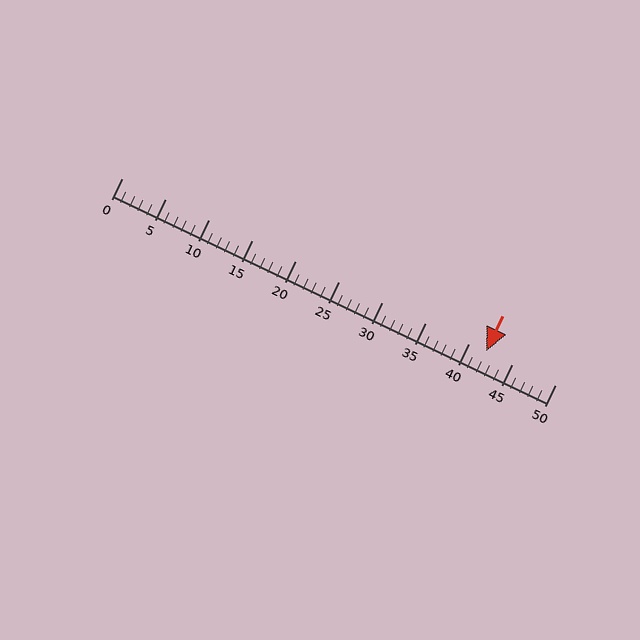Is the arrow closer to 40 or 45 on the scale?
The arrow is closer to 40.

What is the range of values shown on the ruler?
The ruler shows values from 0 to 50.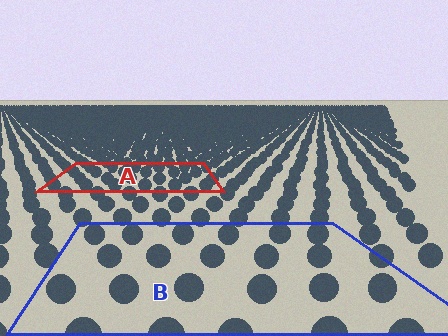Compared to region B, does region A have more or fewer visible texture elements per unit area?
Region A has more texture elements per unit area — they are packed more densely because it is farther away.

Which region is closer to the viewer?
Region B is closer. The texture elements there are larger and more spread out.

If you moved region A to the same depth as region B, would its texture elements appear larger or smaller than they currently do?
They would appear larger. At a closer depth, the same texture elements are projected at a bigger on-screen size.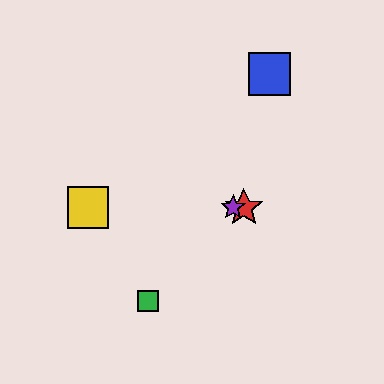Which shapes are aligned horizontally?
The red star, the yellow square, the purple star are aligned horizontally.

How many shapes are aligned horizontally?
3 shapes (the red star, the yellow square, the purple star) are aligned horizontally.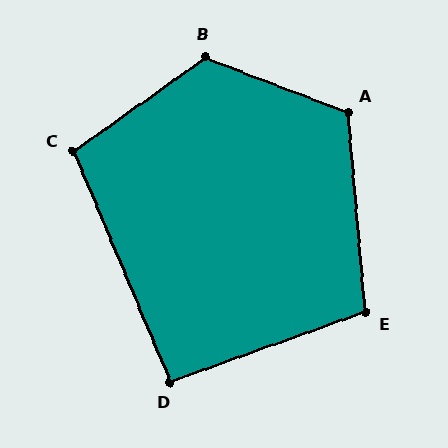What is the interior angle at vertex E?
Approximately 105 degrees (obtuse).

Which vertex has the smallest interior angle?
D, at approximately 93 degrees.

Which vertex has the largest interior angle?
B, at approximately 124 degrees.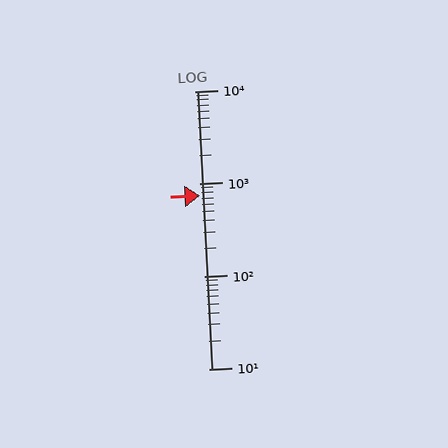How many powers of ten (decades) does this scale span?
The scale spans 3 decades, from 10 to 10000.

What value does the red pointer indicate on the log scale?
The pointer indicates approximately 740.